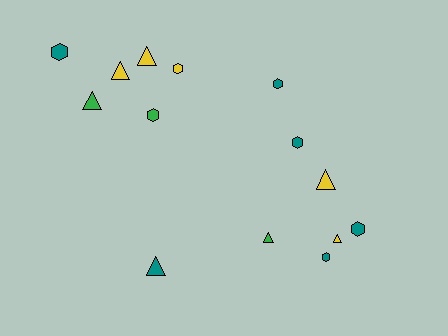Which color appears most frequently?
Teal, with 6 objects.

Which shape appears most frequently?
Triangle, with 7 objects.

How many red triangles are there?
There are no red triangles.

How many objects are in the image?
There are 14 objects.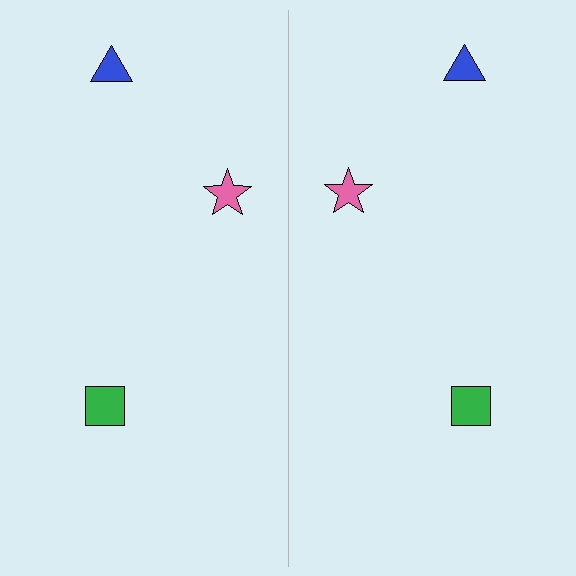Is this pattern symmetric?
Yes, this pattern has bilateral (reflection) symmetry.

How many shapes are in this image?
There are 6 shapes in this image.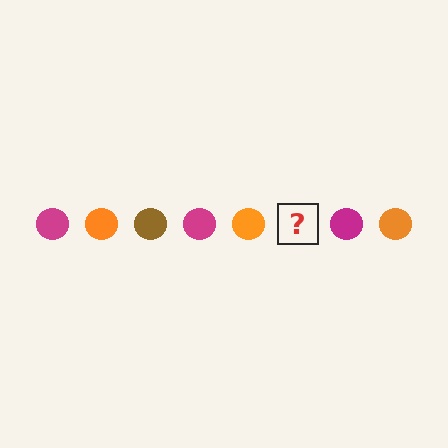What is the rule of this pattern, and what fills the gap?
The rule is that the pattern cycles through magenta, orange, brown circles. The gap should be filled with a brown circle.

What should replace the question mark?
The question mark should be replaced with a brown circle.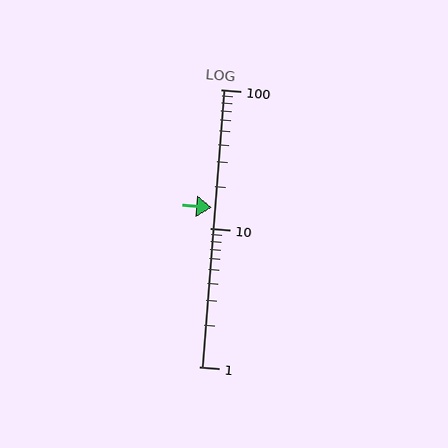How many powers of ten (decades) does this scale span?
The scale spans 2 decades, from 1 to 100.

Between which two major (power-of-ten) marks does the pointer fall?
The pointer is between 10 and 100.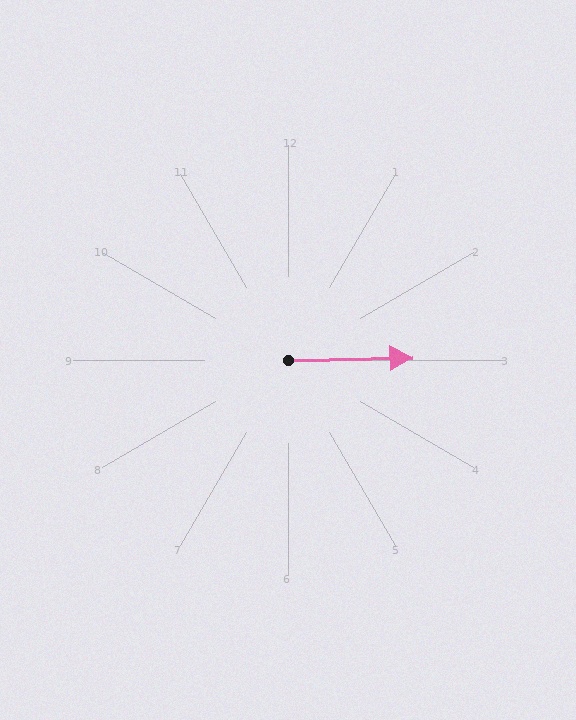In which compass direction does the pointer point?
East.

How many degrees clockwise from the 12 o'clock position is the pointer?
Approximately 89 degrees.